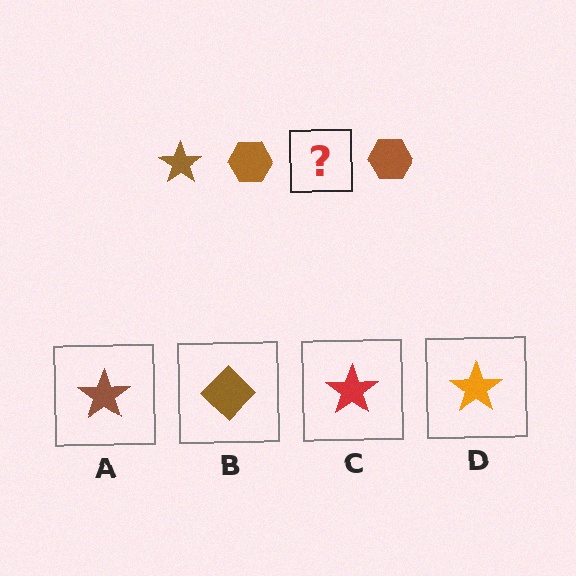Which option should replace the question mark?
Option A.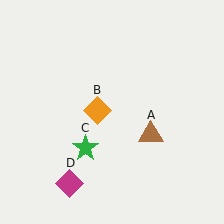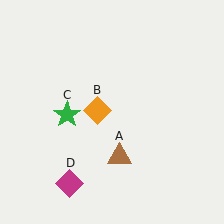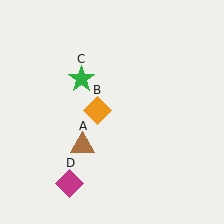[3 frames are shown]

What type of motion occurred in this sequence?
The brown triangle (object A), green star (object C) rotated clockwise around the center of the scene.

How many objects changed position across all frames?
2 objects changed position: brown triangle (object A), green star (object C).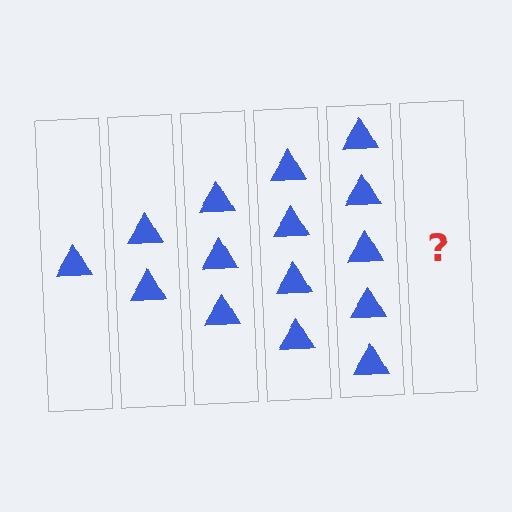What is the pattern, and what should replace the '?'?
The pattern is that each step adds one more triangle. The '?' should be 6 triangles.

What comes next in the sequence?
The next element should be 6 triangles.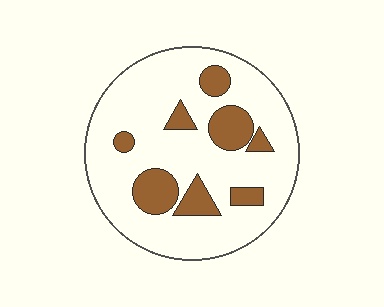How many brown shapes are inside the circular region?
8.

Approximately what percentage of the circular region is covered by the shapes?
Approximately 20%.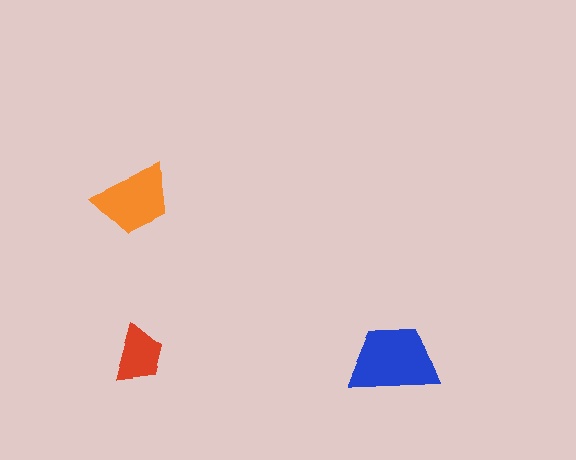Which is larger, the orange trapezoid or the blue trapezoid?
The blue one.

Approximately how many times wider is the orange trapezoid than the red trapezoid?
About 1.5 times wider.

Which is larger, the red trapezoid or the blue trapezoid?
The blue one.